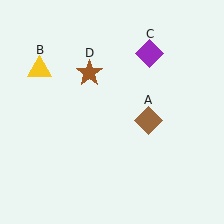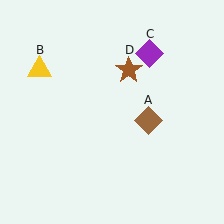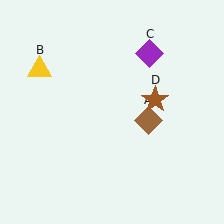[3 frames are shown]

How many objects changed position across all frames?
1 object changed position: brown star (object D).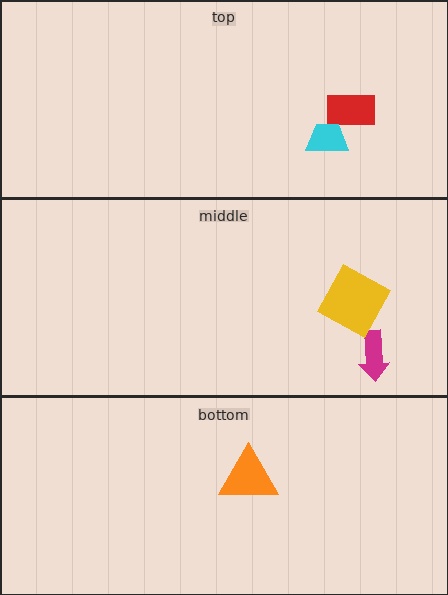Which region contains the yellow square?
The middle region.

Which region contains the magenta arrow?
The middle region.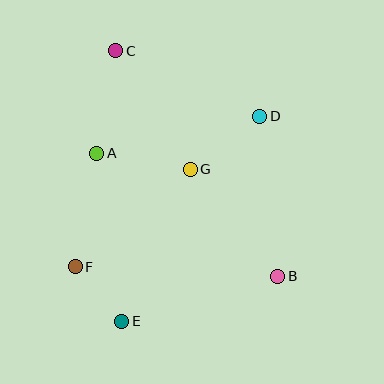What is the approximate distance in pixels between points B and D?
The distance between B and D is approximately 161 pixels.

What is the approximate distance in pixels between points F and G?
The distance between F and G is approximately 151 pixels.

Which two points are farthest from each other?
Points B and C are farthest from each other.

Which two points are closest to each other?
Points E and F are closest to each other.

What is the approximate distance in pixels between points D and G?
The distance between D and G is approximately 87 pixels.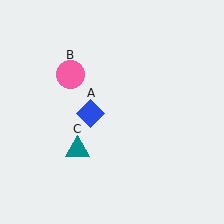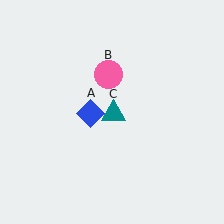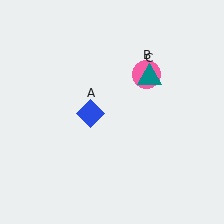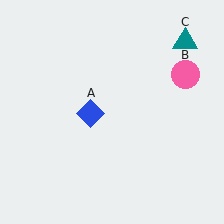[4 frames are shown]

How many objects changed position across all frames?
2 objects changed position: pink circle (object B), teal triangle (object C).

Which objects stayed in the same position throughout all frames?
Blue diamond (object A) remained stationary.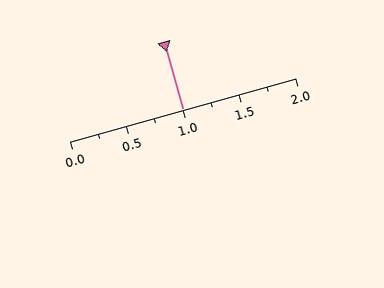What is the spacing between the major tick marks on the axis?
The major ticks are spaced 0.5 apart.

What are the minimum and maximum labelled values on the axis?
The axis runs from 0.0 to 2.0.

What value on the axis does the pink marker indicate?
The marker indicates approximately 1.